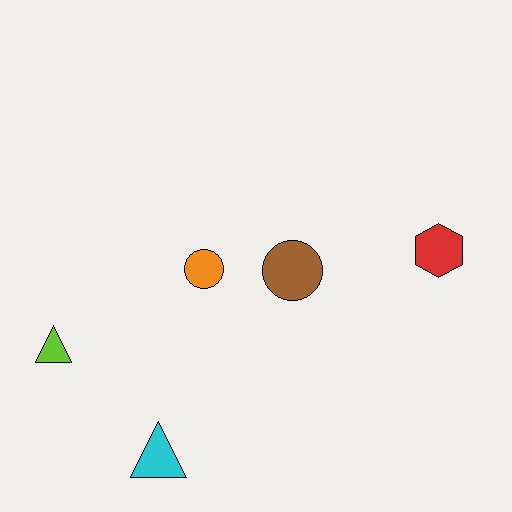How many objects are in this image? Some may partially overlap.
There are 5 objects.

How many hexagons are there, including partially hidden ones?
There is 1 hexagon.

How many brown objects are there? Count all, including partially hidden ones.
There is 1 brown object.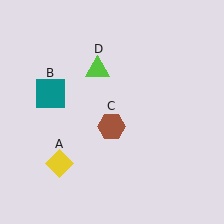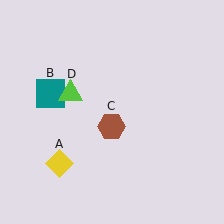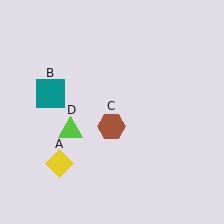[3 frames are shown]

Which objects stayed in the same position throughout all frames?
Yellow diamond (object A) and teal square (object B) and brown hexagon (object C) remained stationary.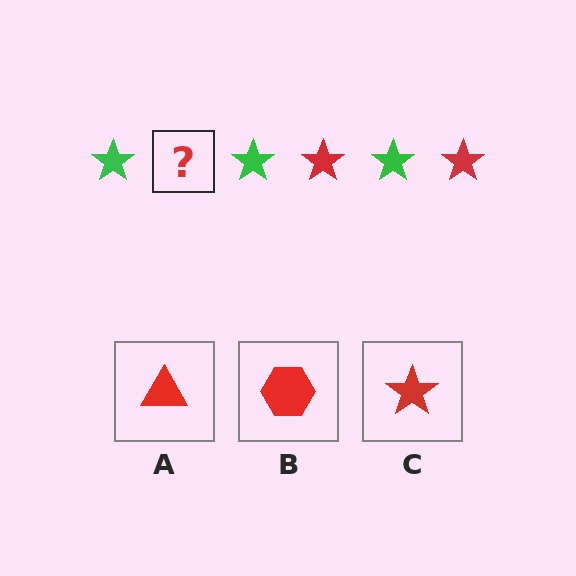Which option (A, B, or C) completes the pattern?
C.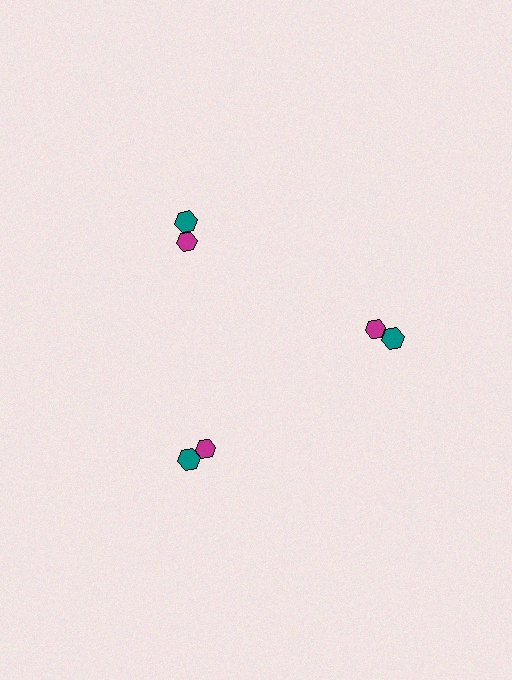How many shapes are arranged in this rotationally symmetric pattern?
There are 6 shapes, arranged in 3 groups of 2.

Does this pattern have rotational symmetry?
Yes, this pattern has 3-fold rotational symmetry. It looks the same after rotating 120 degrees around the center.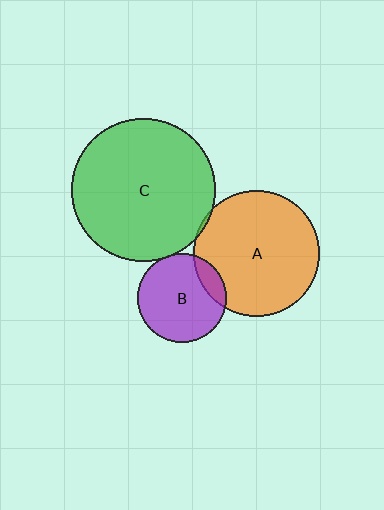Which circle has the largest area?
Circle C (green).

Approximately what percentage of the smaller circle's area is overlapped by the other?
Approximately 5%.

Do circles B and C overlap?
Yes.